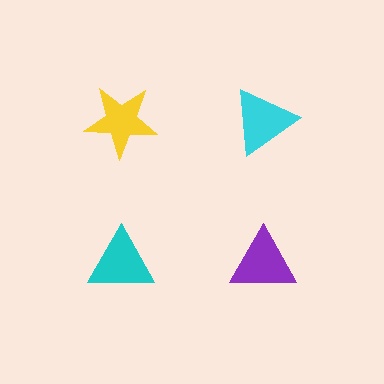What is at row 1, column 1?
A yellow star.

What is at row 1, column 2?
A cyan triangle.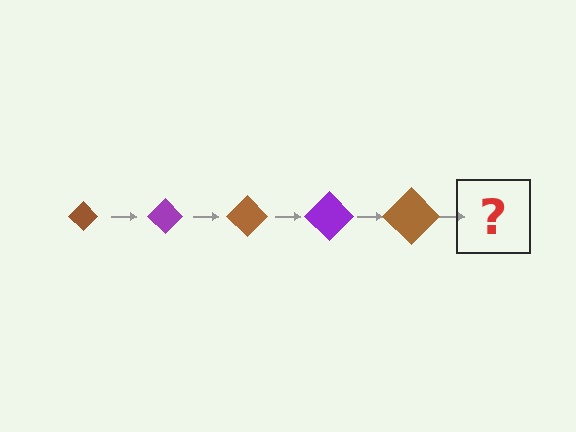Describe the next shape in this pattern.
It should be a purple diamond, larger than the previous one.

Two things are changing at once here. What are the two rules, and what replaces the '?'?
The two rules are that the diamond grows larger each step and the color cycles through brown and purple. The '?' should be a purple diamond, larger than the previous one.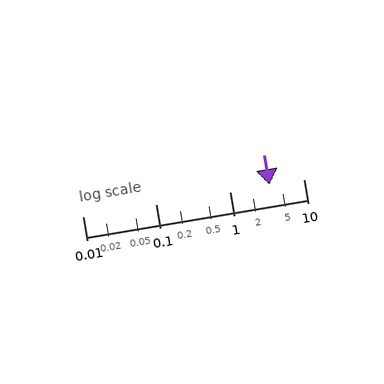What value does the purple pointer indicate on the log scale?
The pointer indicates approximately 3.4.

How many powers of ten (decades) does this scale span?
The scale spans 3 decades, from 0.01 to 10.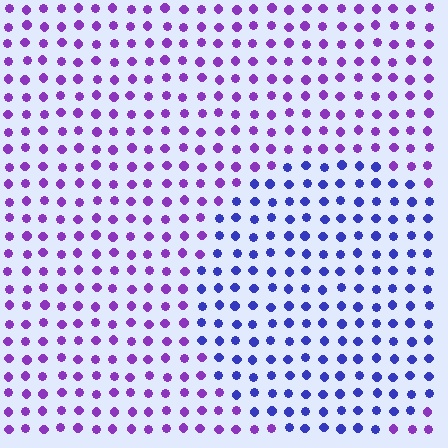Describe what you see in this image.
The image is filled with small purple elements in a uniform arrangement. A circle-shaped region is visible where the elements are tinted to a slightly different hue, forming a subtle color boundary.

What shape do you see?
I see a circle.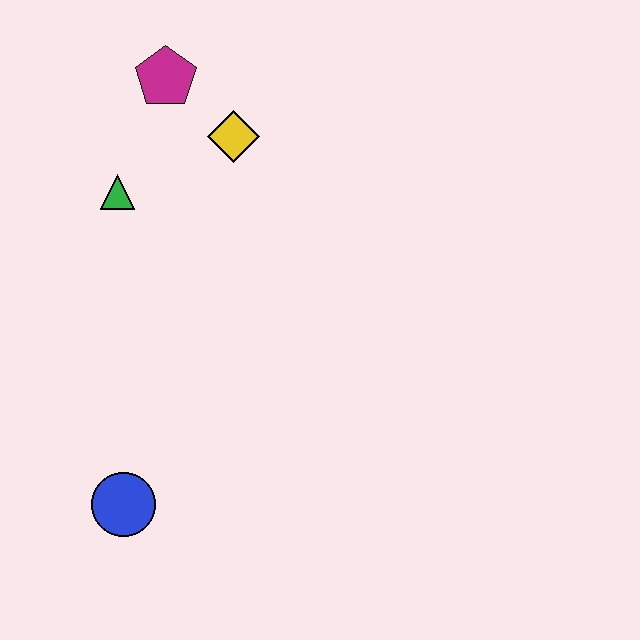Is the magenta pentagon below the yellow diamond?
No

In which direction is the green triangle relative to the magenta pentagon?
The green triangle is below the magenta pentagon.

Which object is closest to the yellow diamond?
The magenta pentagon is closest to the yellow diamond.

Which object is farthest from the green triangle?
The blue circle is farthest from the green triangle.